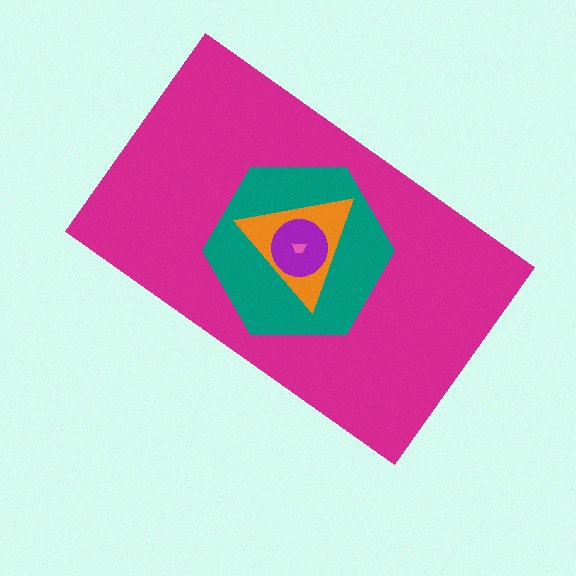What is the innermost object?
The pink trapezoid.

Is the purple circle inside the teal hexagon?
Yes.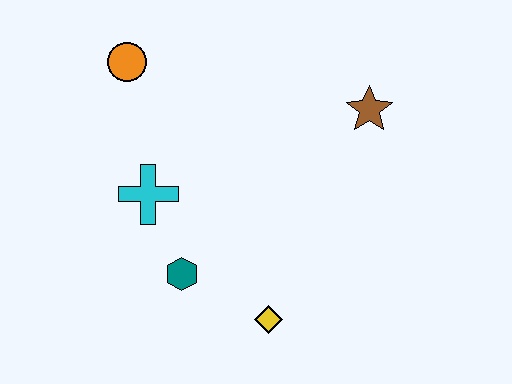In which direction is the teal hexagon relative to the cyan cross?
The teal hexagon is below the cyan cross.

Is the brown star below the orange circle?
Yes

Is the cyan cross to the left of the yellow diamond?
Yes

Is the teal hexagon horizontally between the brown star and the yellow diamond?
No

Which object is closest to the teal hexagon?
The cyan cross is closest to the teal hexagon.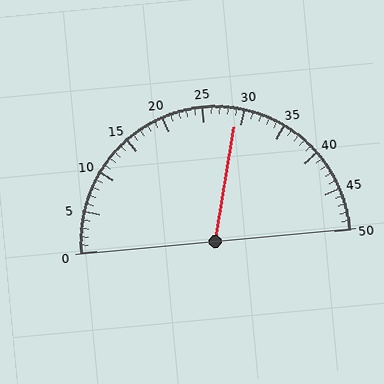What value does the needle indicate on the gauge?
The needle indicates approximately 29.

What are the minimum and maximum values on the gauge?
The gauge ranges from 0 to 50.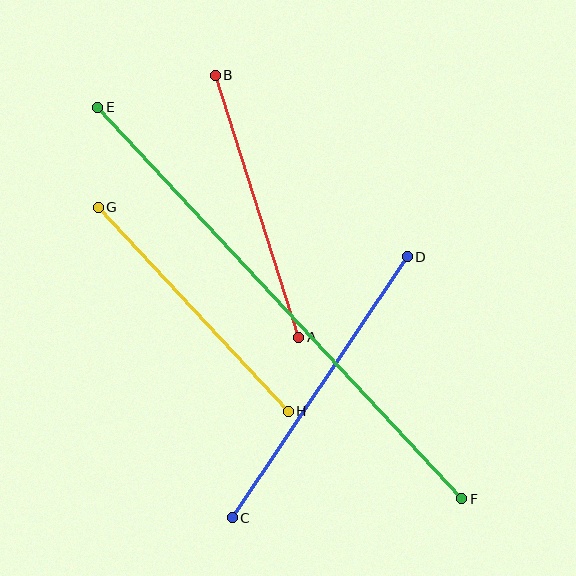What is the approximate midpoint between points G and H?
The midpoint is at approximately (193, 309) pixels.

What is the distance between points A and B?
The distance is approximately 275 pixels.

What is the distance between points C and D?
The distance is approximately 314 pixels.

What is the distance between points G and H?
The distance is approximately 279 pixels.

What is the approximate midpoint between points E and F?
The midpoint is at approximately (280, 303) pixels.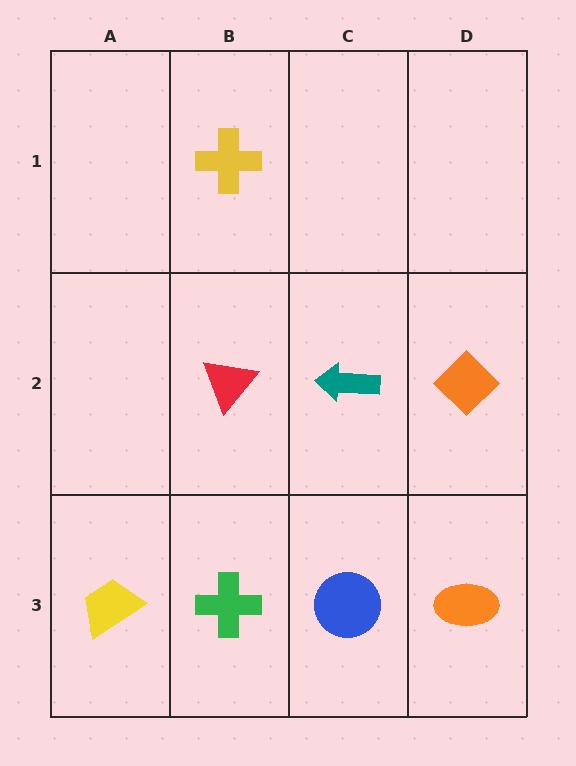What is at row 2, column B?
A red triangle.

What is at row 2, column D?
An orange diamond.